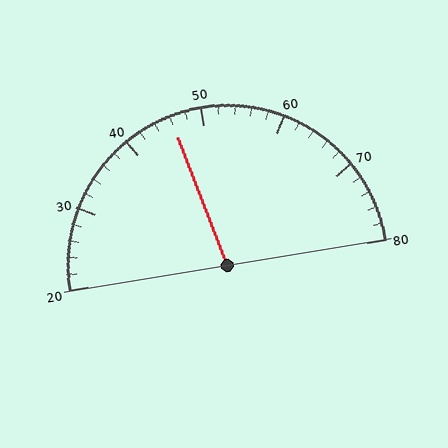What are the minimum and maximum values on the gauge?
The gauge ranges from 20 to 80.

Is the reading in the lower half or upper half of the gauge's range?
The reading is in the lower half of the range (20 to 80).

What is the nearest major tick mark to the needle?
The nearest major tick mark is 50.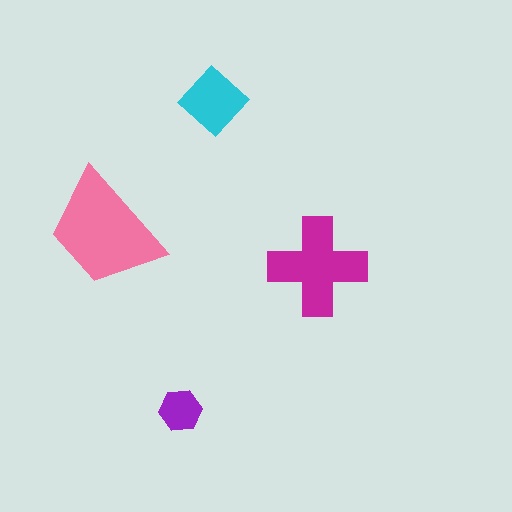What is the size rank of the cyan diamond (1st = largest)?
3rd.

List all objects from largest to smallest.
The pink trapezoid, the magenta cross, the cyan diamond, the purple hexagon.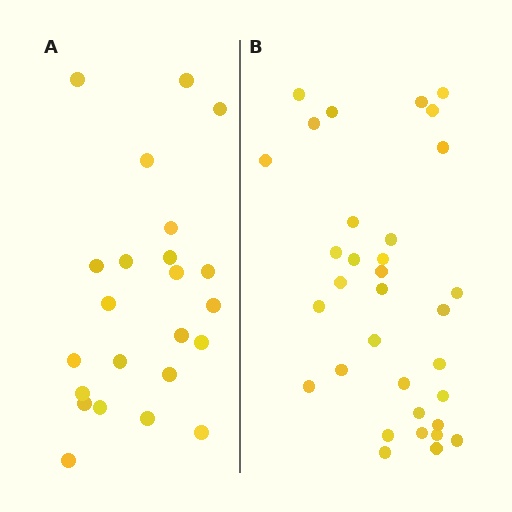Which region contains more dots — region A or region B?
Region B (the right region) has more dots.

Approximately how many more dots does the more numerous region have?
Region B has roughly 10 or so more dots than region A.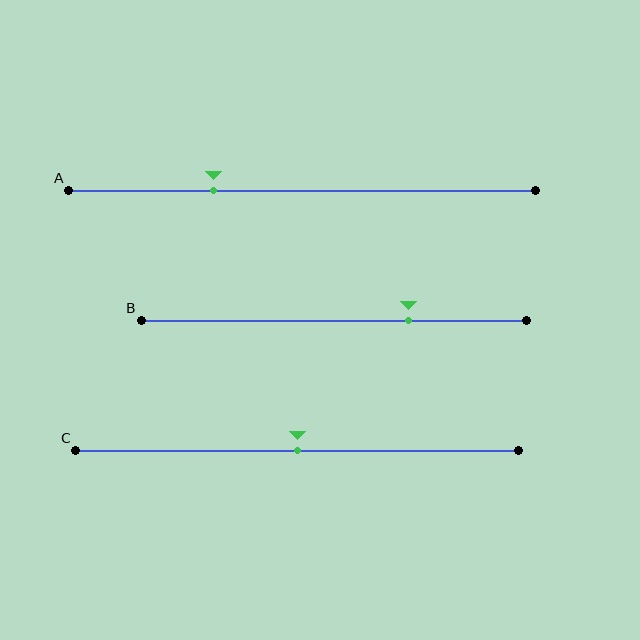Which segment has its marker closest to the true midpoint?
Segment C has its marker closest to the true midpoint.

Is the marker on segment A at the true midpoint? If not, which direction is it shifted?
No, the marker on segment A is shifted to the left by about 19% of the segment length.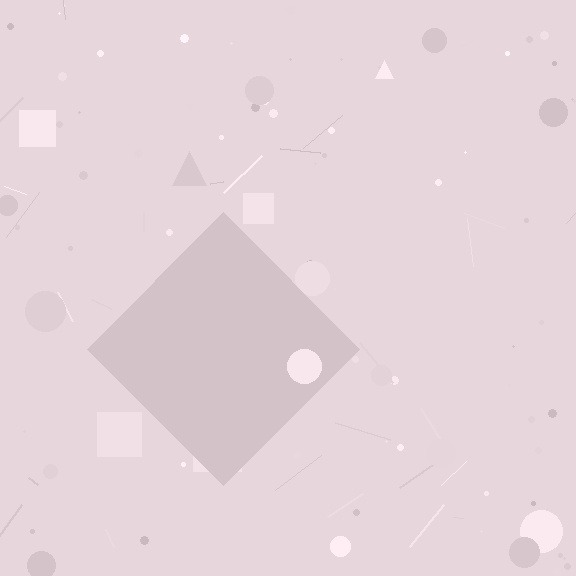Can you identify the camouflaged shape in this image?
The camouflaged shape is a diamond.